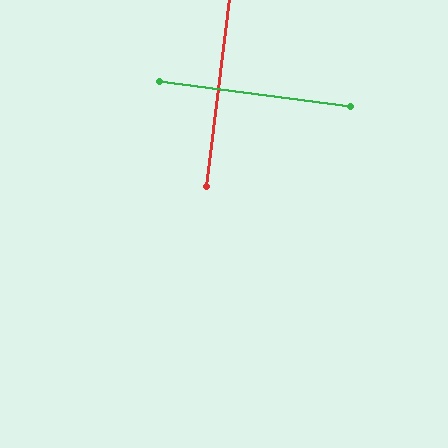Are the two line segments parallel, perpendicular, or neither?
Perpendicular — they meet at approximately 90°.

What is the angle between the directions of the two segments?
Approximately 90 degrees.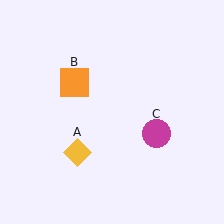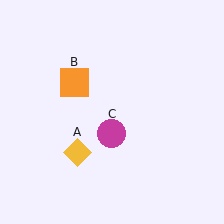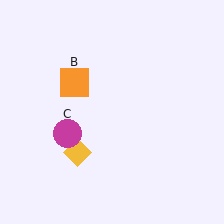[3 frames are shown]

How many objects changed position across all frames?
1 object changed position: magenta circle (object C).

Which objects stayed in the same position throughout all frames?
Yellow diamond (object A) and orange square (object B) remained stationary.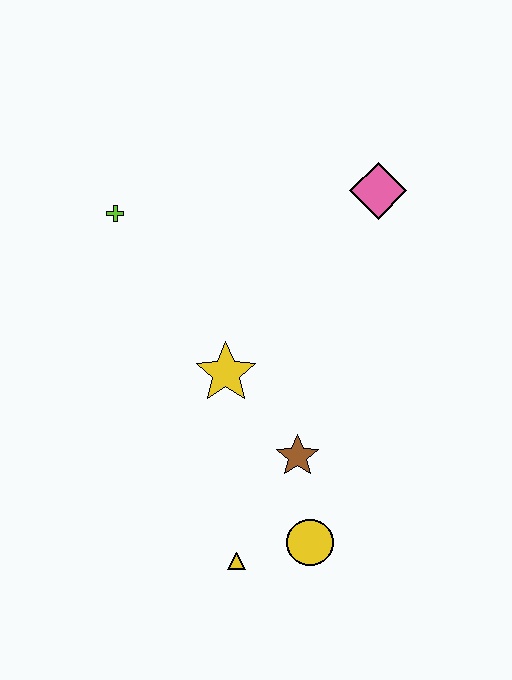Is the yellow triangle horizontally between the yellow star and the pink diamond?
Yes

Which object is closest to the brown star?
The yellow circle is closest to the brown star.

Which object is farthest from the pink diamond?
The yellow triangle is farthest from the pink diamond.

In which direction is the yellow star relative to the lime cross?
The yellow star is below the lime cross.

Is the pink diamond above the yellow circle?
Yes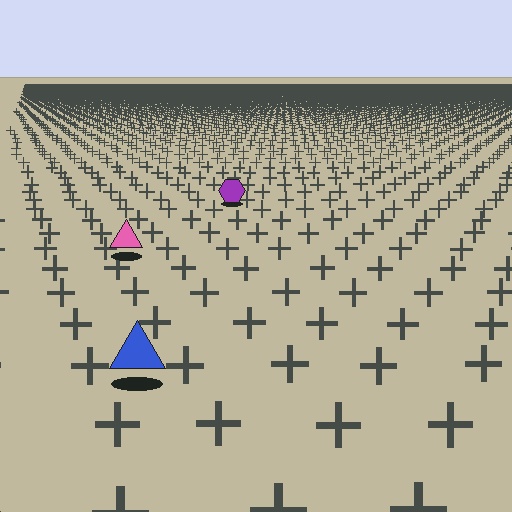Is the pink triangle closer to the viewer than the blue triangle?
No. The blue triangle is closer — you can tell from the texture gradient: the ground texture is coarser near it.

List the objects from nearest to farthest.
From nearest to farthest: the blue triangle, the pink triangle, the purple hexagon.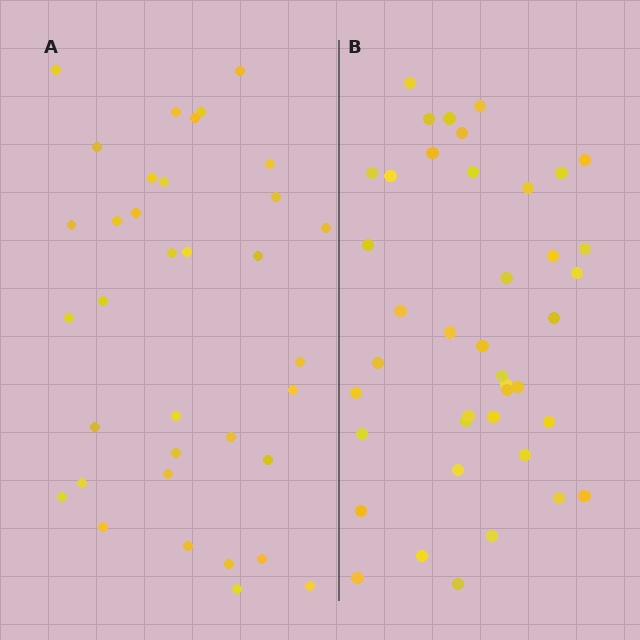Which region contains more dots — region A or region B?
Region B (the right region) has more dots.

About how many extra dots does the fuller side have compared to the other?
Region B has about 6 more dots than region A.